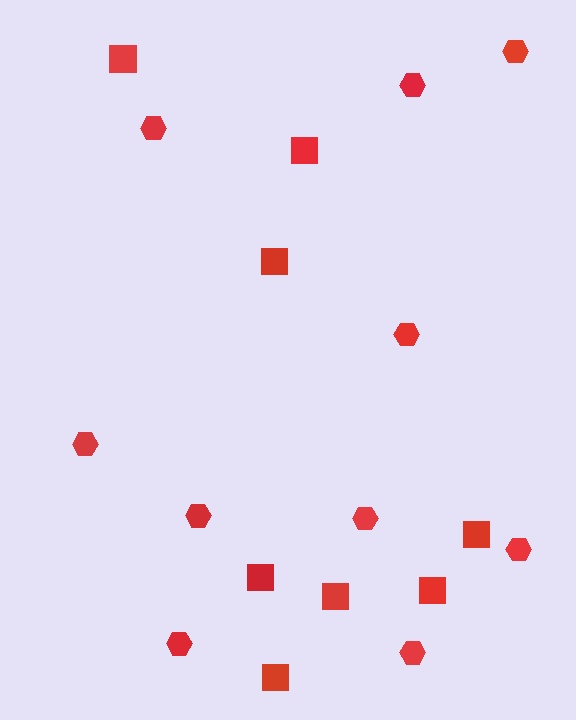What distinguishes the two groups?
There are 2 groups: one group of squares (8) and one group of hexagons (10).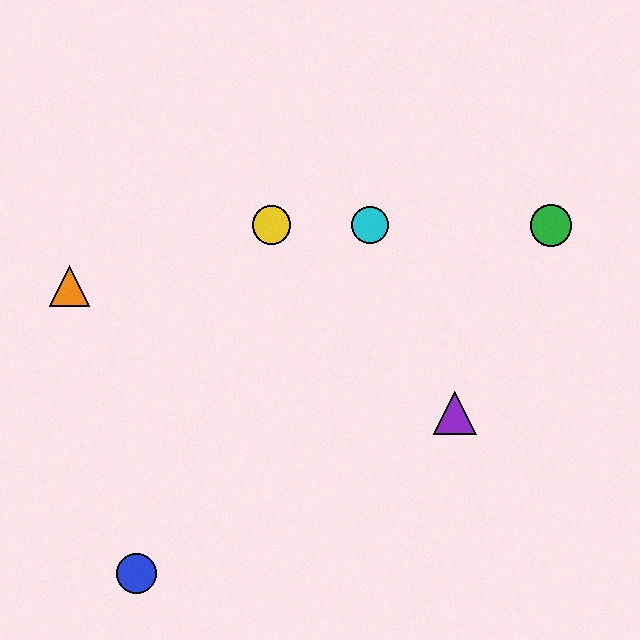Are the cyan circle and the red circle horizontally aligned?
Yes, both are at y≈225.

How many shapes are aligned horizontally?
4 shapes (the red circle, the green circle, the yellow circle, the cyan circle) are aligned horizontally.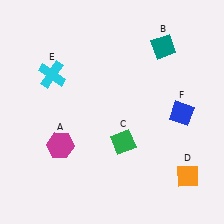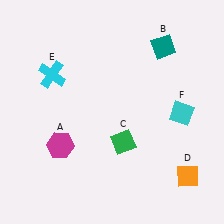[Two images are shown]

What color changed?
The diamond (F) changed from blue in Image 1 to cyan in Image 2.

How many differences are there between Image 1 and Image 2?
There is 1 difference between the two images.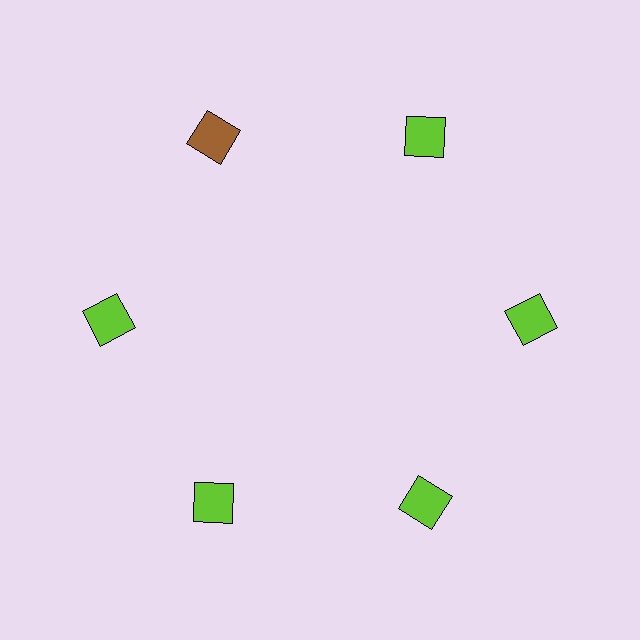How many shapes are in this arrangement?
There are 6 shapes arranged in a ring pattern.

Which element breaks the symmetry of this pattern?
The brown square at roughly the 11 o'clock position breaks the symmetry. All other shapes are lime squares.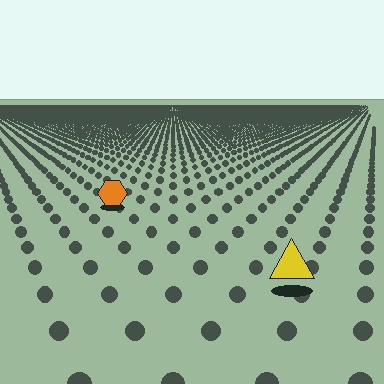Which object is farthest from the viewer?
The orange hexagon is farthest from the viewer. It appears smaller and the ground texture around it is denser.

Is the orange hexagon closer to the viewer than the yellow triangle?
No. The yellow triangle is closer — you can tell from the texture gradient: the ground texture is coarser near it.